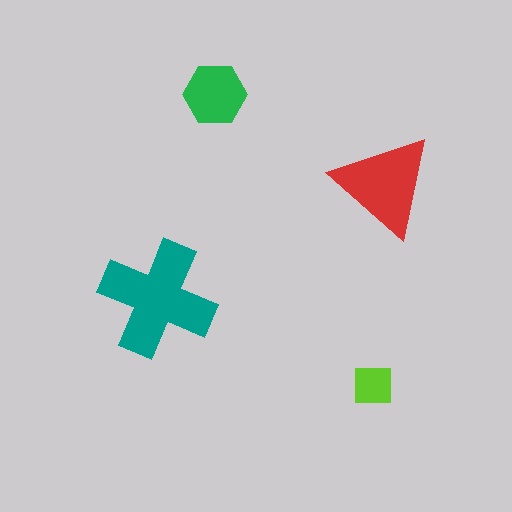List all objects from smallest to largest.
The lime square, the green hexagon, the red triangle, the teal cross.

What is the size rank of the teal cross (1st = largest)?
1st.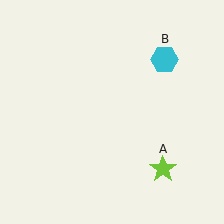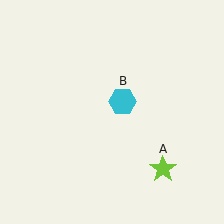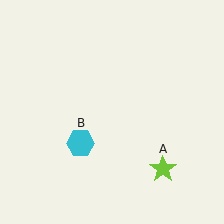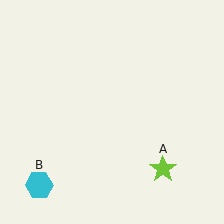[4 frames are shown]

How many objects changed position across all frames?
1 object changed position: cyan hexagon (object B).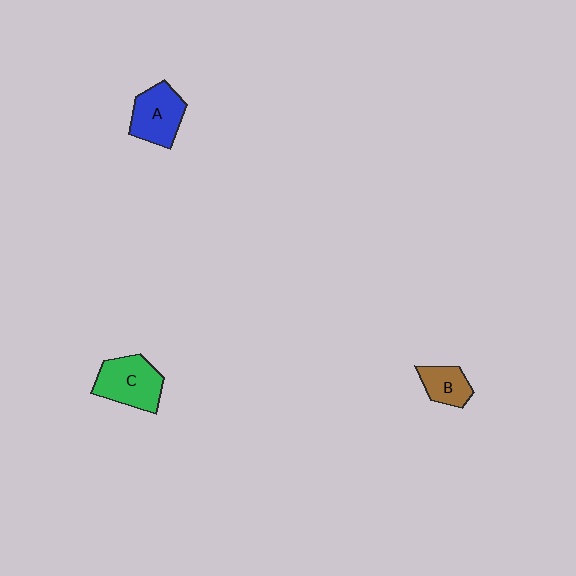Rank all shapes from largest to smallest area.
From largest to smallest: C (green), A (blue), B (brown).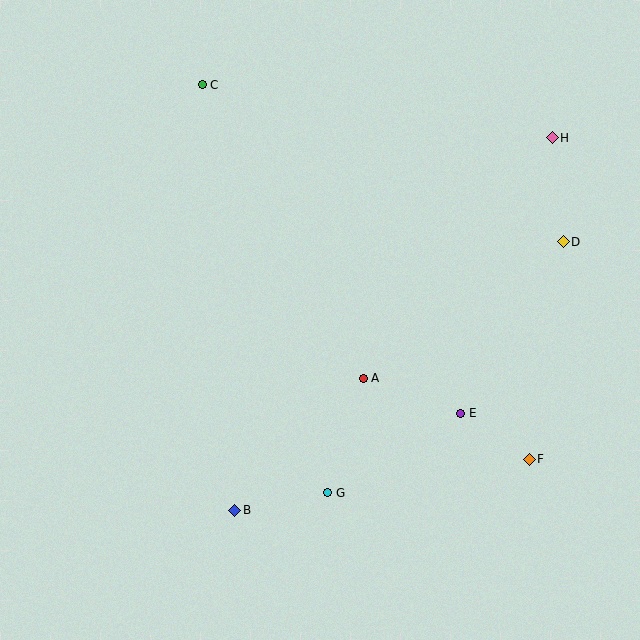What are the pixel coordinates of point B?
Point B is at (235, 510).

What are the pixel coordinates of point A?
Point A is at (363, 378).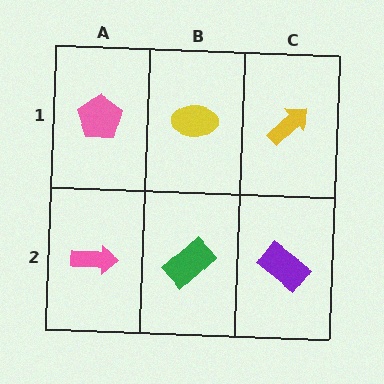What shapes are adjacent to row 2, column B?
A yellow ellipse (row 1, column B), a pink arrow (row 2, column A), a purple rectangle (row 2, column C).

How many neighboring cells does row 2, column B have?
3.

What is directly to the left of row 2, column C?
A green rectangle.